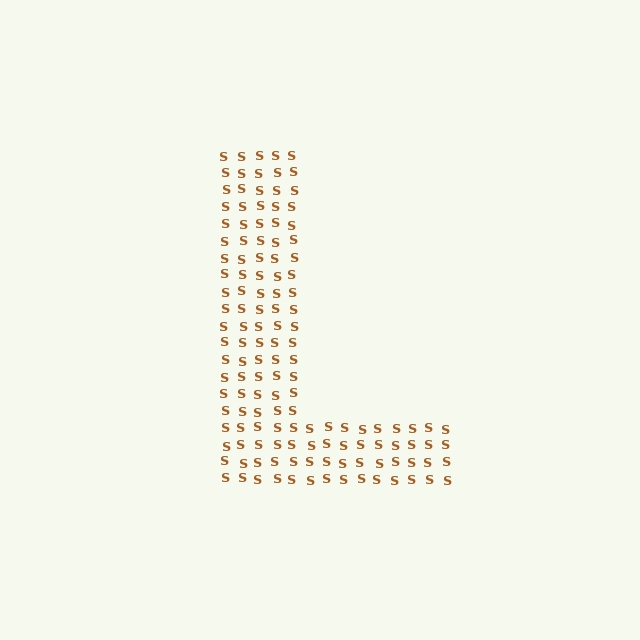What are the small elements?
The small elements are letter S's.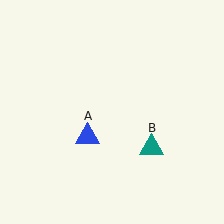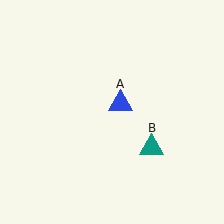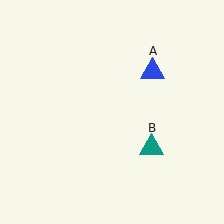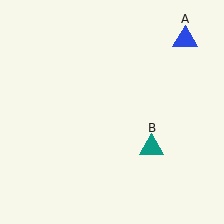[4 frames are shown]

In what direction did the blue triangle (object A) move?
The blue triangle (object A) moved up and to the right.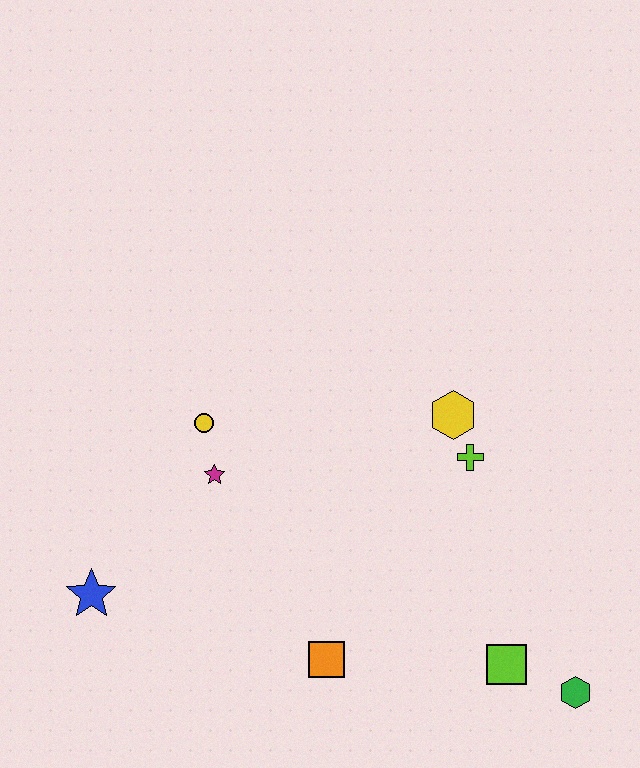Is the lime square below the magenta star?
Yes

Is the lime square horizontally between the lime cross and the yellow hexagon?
No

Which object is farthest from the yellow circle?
The green hexagon is farthest from the yellow circle.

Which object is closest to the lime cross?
The yellow hexagon is closest to the lime cross.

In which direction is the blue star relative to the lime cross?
The blue star is to the left of the lime cross.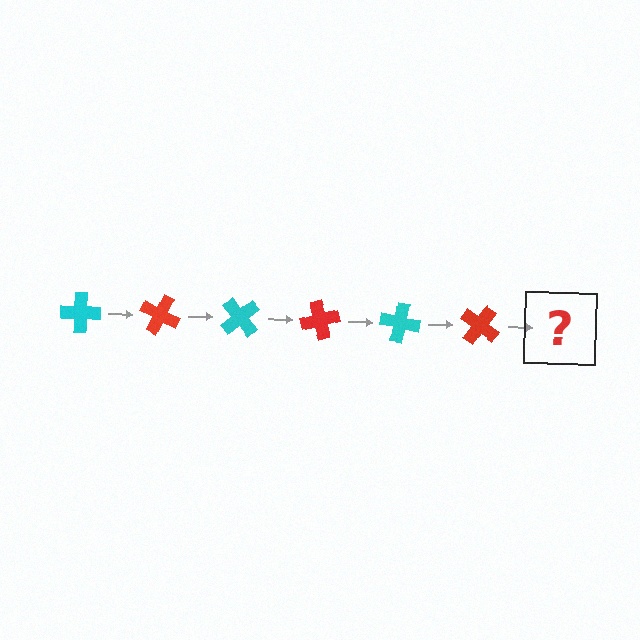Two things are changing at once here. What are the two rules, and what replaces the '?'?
The two rules are that it rotates 25 degrees each step and the color cycles through cyan and red. The '?' should be a cyan cross, rotated 150 degrees from the start.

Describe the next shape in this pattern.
It should be a cyan cross, rotated 150 degrees from the start.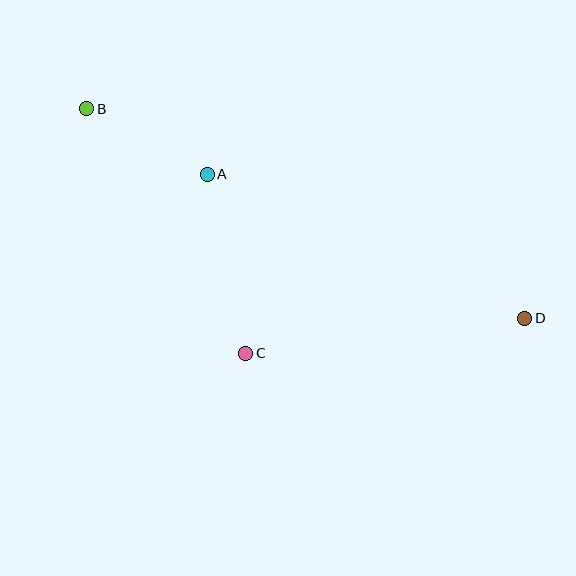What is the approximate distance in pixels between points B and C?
The distance between B and C is approximately 292 pixels.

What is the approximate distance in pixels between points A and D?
The distance between A and D is approximately 348 pixels.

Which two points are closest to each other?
Points A and B are closest to each other.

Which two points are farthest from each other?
Points B and D are farthest from each other.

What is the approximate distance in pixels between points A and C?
The distance between A and C is approximately 183 pixels.